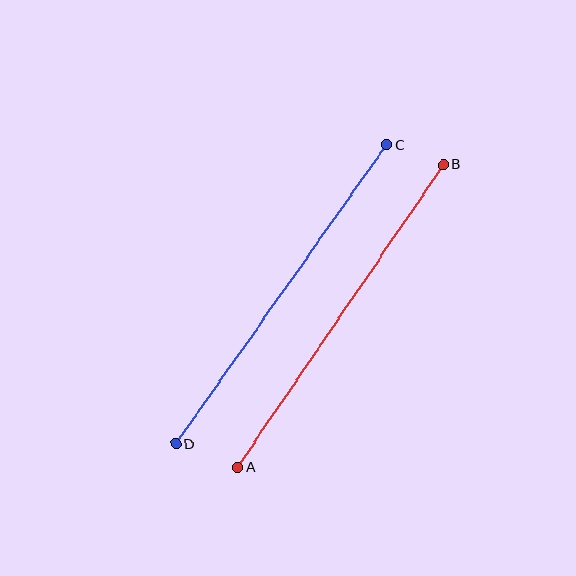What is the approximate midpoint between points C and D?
The midpoint is at approximately (281, 294) pixels.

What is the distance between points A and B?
The distance is approximately 366 pixels.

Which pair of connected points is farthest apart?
Points A and B are farthest apart.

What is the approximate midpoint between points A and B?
The midpoint is at approximately (341, 316) pixels.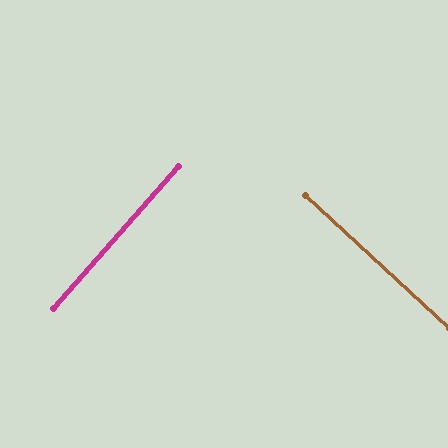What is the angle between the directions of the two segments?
Approximately 89 degrees.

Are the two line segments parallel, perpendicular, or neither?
Perpendicular — they meet at approximately 89°.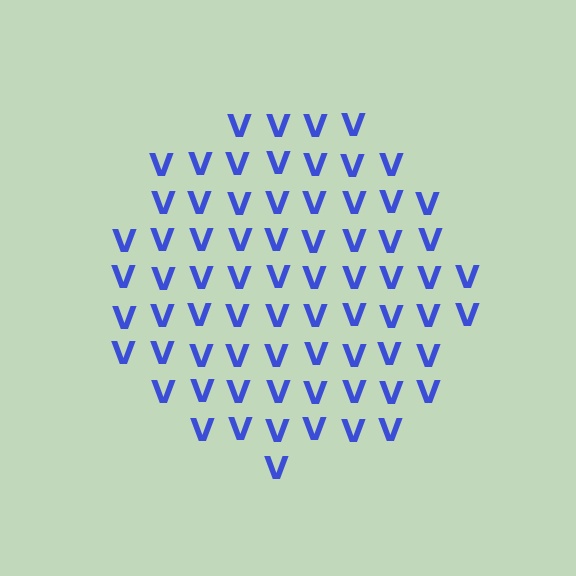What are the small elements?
The small elements are letter V's.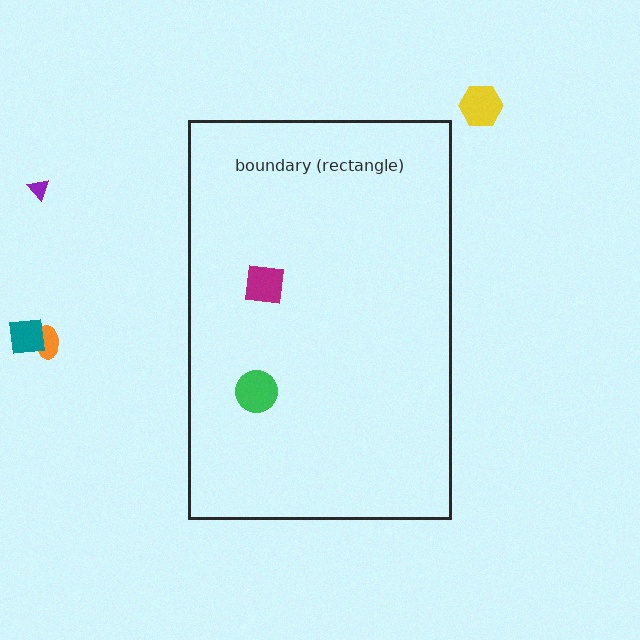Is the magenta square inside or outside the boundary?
Inside.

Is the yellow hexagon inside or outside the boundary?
Outside.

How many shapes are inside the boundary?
2 inside, 4 outside.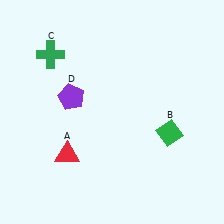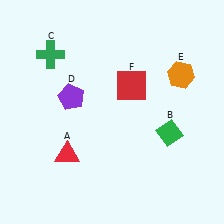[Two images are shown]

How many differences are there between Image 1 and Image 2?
There are 2 differences between the two images.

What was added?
An orange hexagon (E), a red square (F) were added in Image 2.